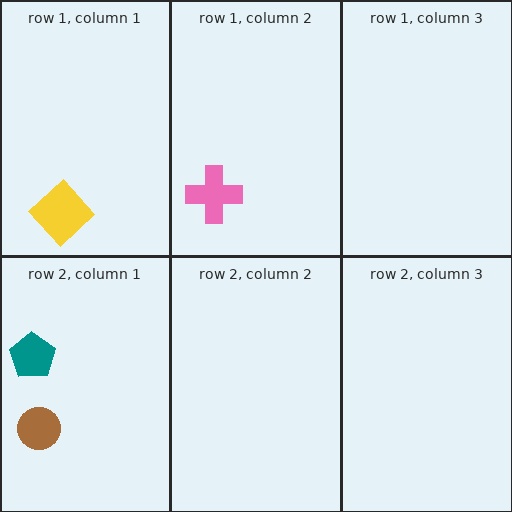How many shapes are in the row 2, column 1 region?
2.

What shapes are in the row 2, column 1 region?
The brown circle, the teal pentagon.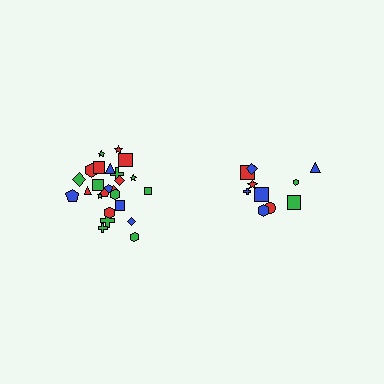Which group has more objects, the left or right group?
The left group.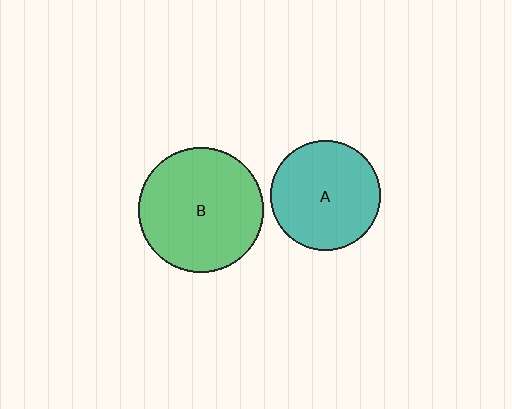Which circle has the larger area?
Circle B (green).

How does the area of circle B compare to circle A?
Approximately 1.3 times.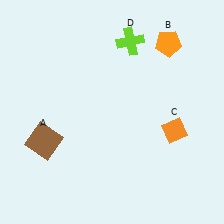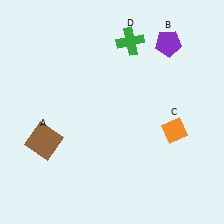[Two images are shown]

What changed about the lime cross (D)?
In Image 1, D is lime. In Image 2, it changed to green.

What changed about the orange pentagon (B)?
In Image 1, B is orange. In Image 2, it changed to purple.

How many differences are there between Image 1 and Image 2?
There are 2 differences between the two images.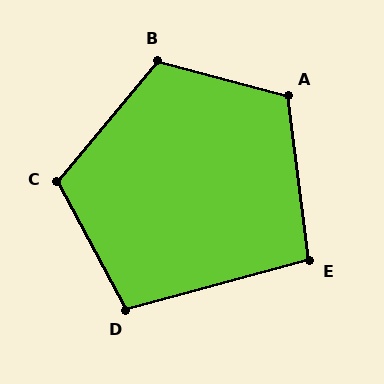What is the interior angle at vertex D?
Approximately 103 degrees (obtuse).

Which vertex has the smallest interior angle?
E, at approximately 98 degrees.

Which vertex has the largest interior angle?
B, at approximately 115 degrees.